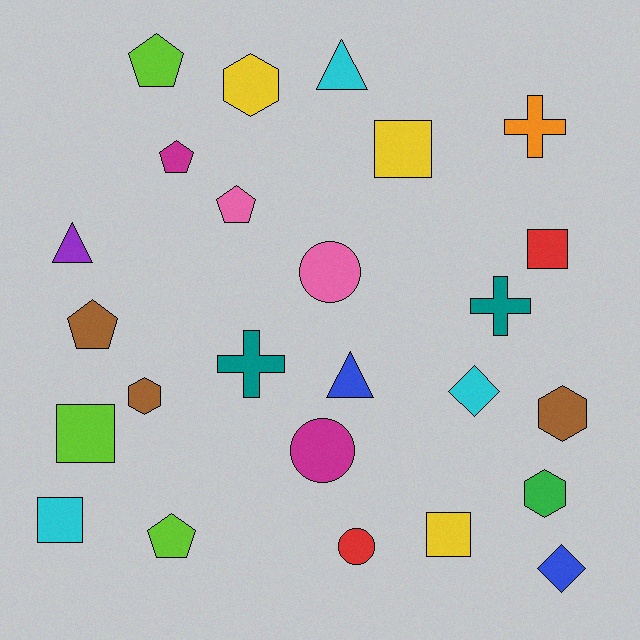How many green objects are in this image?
There is 1 green object.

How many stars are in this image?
There are no stars.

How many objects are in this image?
There are 25 objects.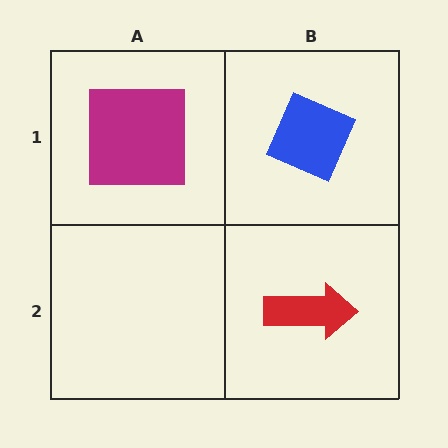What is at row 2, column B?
A red arrow.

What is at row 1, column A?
A magenta square.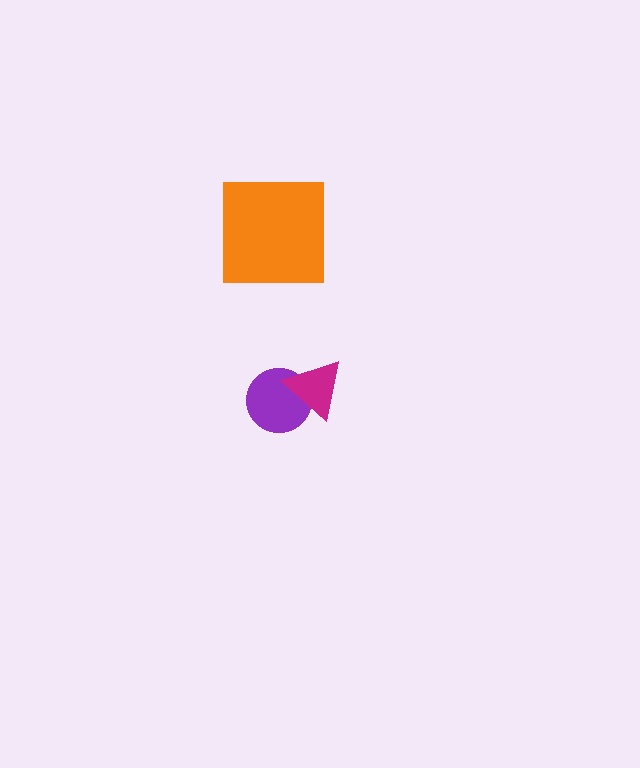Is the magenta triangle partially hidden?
No, no other shape covers it.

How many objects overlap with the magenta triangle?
1 object overlaps with the magenta triangle.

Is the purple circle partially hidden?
Yes, it is partially covered by another shape.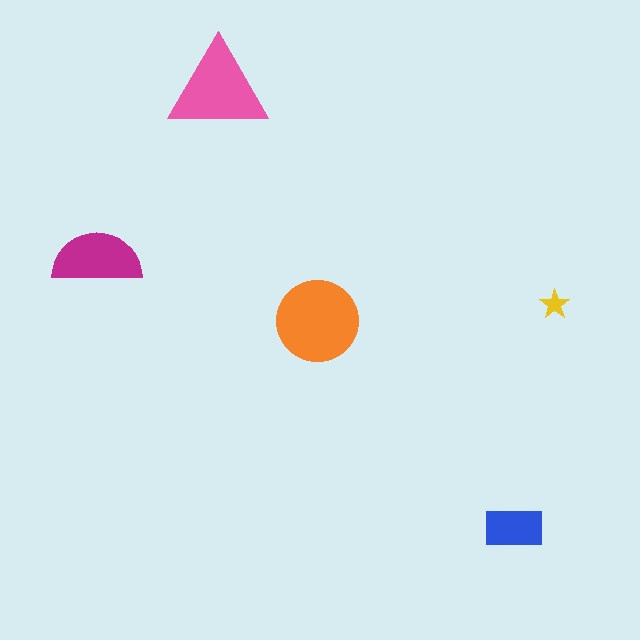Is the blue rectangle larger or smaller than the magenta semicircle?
Smaller.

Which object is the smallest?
The yellow star.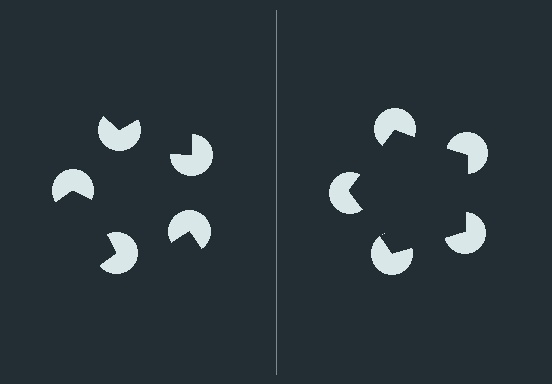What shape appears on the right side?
An illusory pentagon.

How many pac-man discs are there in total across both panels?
10 — 5 on each side.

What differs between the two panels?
The pac-man discs are positioned identically on both sides; only the wedge orientations differ. On the right they align to a pentagon; on the left they are misaligned.